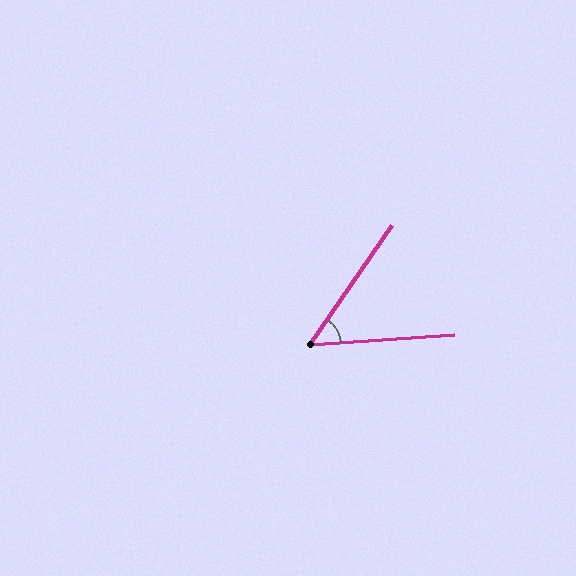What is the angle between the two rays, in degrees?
Approximately 51 degrees.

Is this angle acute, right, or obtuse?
It is acute.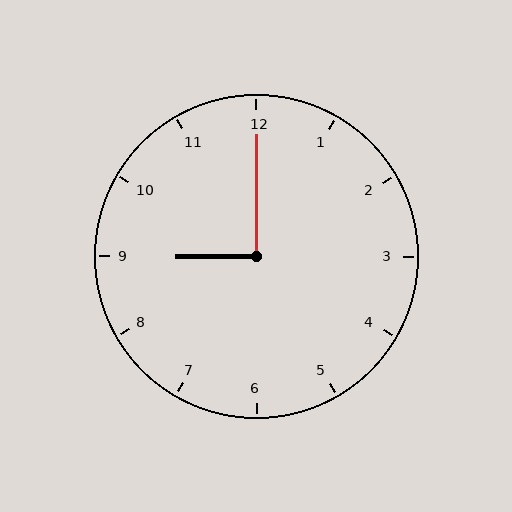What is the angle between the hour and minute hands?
Approximately 90 degrees.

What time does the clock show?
9:00.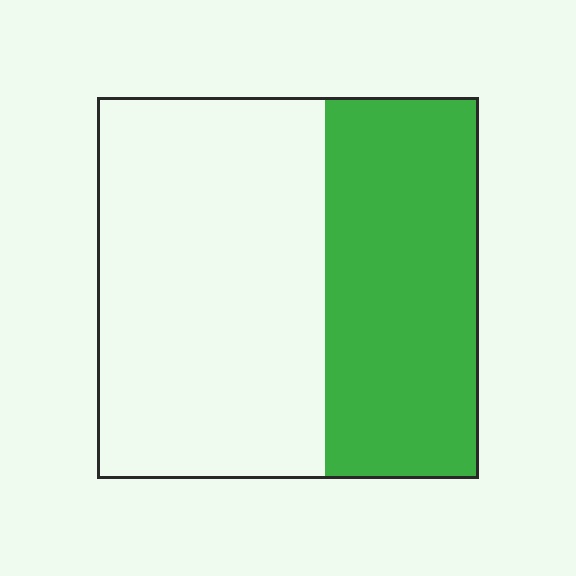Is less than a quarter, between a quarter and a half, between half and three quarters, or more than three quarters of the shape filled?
Between a quarter and a half.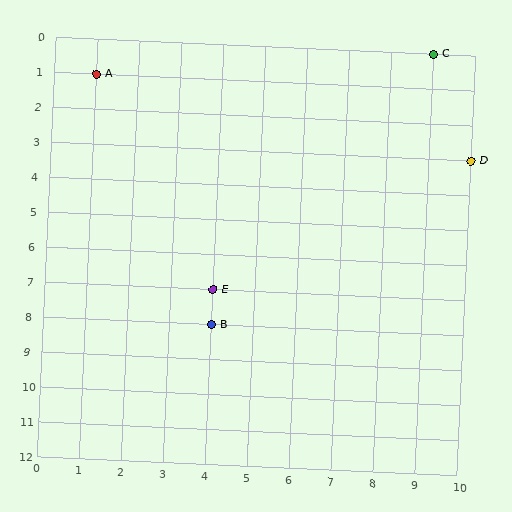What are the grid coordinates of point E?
Point E is at grid coordinates (4, 7).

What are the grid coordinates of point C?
Point C is at grid coordinates (9, 0).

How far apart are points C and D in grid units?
Points C and D are 1 column and 3 rows apart (about 3.2 grid units diagonally).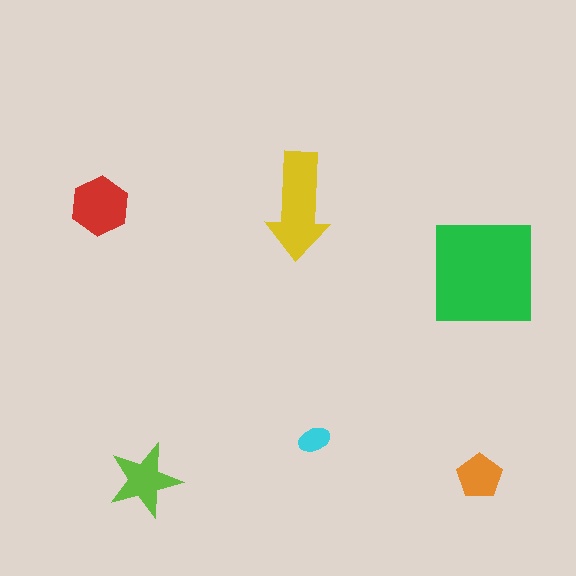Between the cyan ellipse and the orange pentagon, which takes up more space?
The orange pentagon.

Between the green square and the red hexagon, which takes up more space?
The green square.